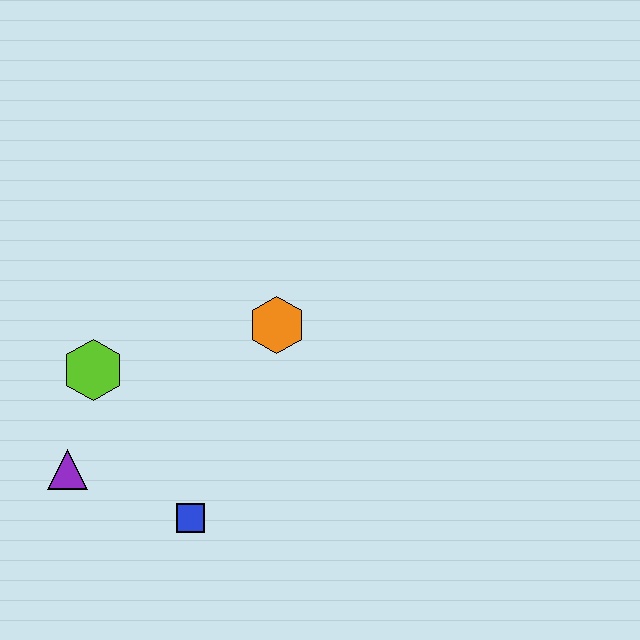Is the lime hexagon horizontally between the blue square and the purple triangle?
Yes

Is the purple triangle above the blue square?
Yes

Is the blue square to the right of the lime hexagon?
Yes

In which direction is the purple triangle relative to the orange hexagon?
The purple triangle is to the left of the orange hexagon.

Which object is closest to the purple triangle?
The lime hexagon is closest to the purple triangle.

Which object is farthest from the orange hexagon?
The purple triangle is farthest from the orange hexagon.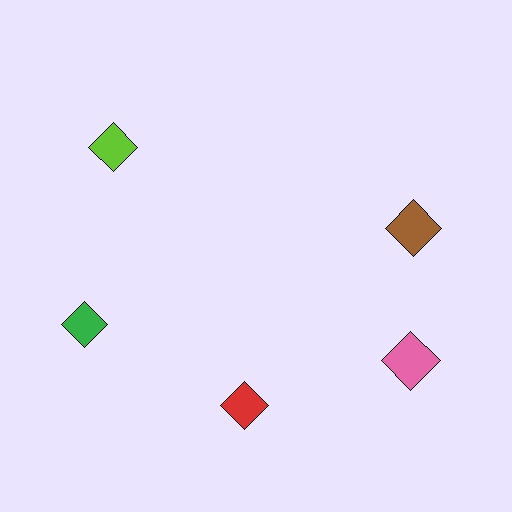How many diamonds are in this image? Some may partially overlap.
There are 5 diamonds.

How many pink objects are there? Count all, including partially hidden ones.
There is 1 pink object.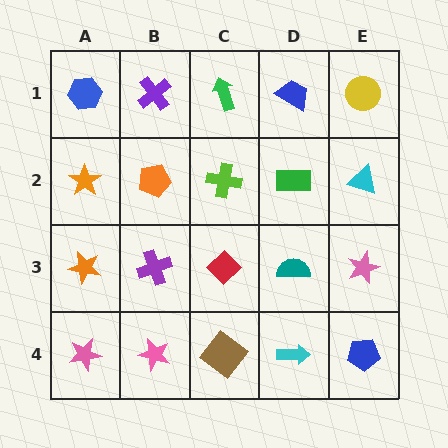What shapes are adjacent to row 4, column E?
A pink star (row 3, column E), a cyan arrow (row 4, column D).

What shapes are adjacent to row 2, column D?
A blue trapezoid (row 1, column D), a teal semicircle (row 3, column D), a lime cross (row 2, column C), a cyan triangle (row 2, column E).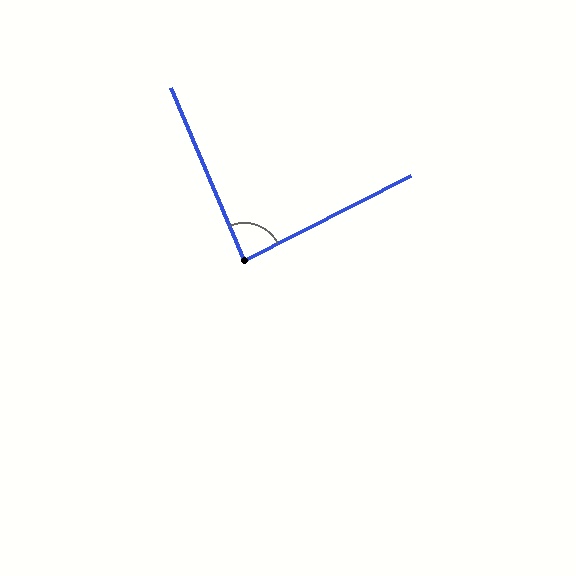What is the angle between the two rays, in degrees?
Approximately 86 degrees.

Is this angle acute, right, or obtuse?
It is approximately a right angle.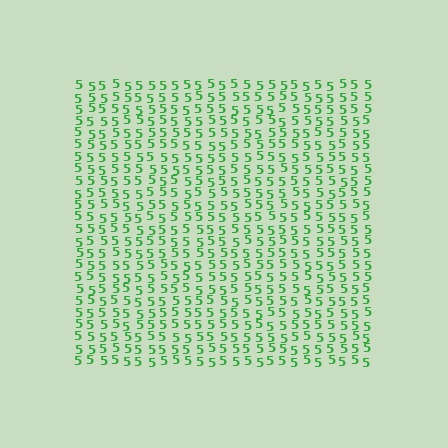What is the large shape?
The large shape is a square.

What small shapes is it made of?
It is made of small digit 5's.